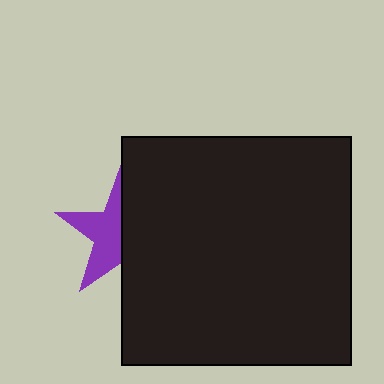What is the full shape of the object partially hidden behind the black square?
The partially hidden object is a purple star.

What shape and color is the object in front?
The object in front is a black square.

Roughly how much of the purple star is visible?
About half of it is visible (roughly 51%).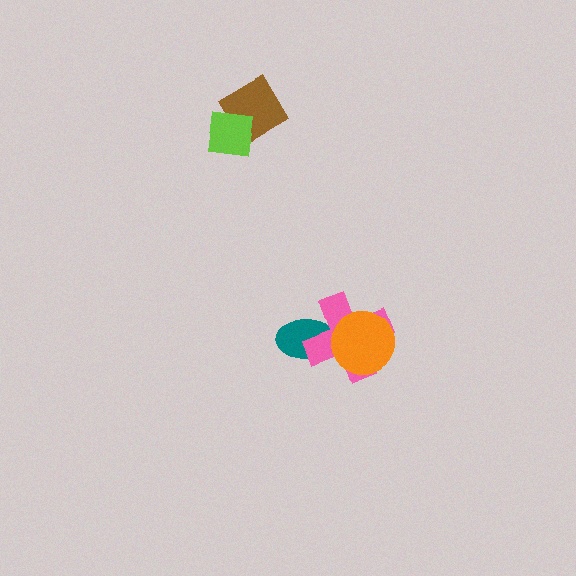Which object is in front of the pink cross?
The orange circle is in front of the pink cross.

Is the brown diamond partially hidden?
Yes, it is partially covered by another shape.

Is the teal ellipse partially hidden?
Yes, it is partially covered by another shape.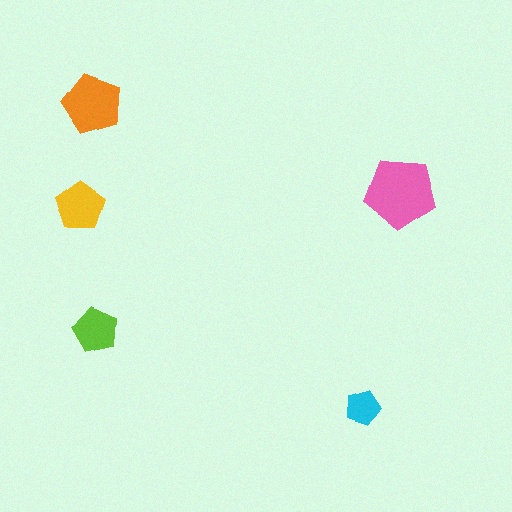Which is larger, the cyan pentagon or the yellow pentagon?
The yellow one.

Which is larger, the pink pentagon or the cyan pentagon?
The pink one.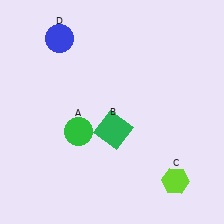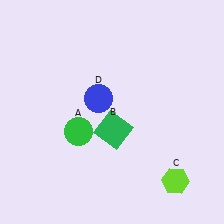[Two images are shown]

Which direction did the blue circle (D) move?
The blue circle (D) moved down.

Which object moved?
The blue circle (D) moved down.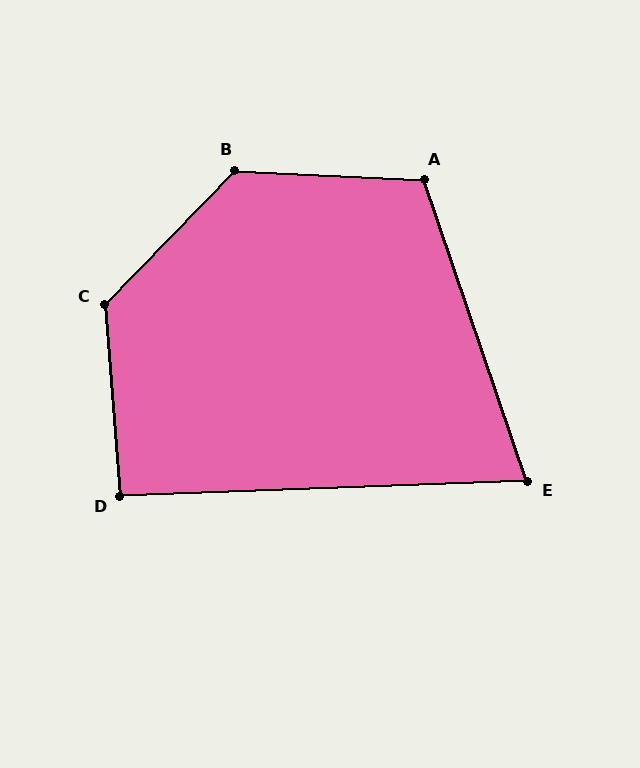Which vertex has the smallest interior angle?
E, at approximately 73 degrees.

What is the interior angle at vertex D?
Approximately 93 degrees (approximately right).